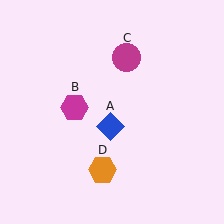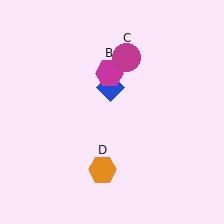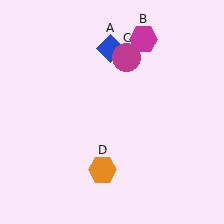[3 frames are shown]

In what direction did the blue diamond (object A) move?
The blue diamond (object A) moved up.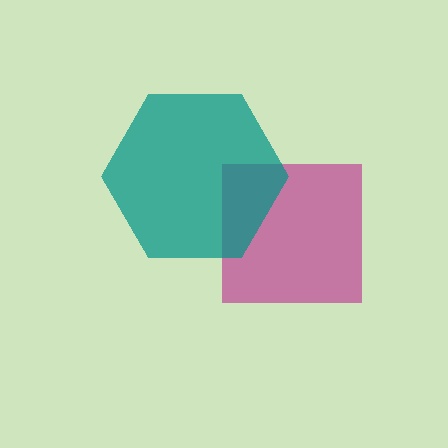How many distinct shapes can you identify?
There are 2 distinct shapes: a magenta square, a teal hexagon.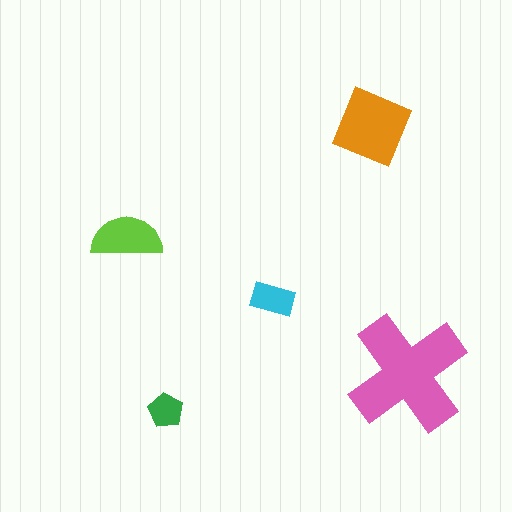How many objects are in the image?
There are 5 objects in the image.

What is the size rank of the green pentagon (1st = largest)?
5th.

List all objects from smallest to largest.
The green pentagon, the cyan rectangle, the lime semicircle, the orange diamond, the pink cross.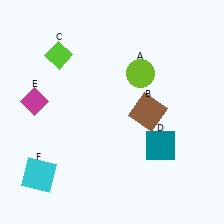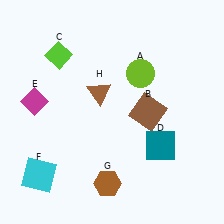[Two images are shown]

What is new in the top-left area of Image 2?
A brown triangle (H) was added in the top-left area of Image 2.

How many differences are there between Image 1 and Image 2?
There are 2 differences between the two images.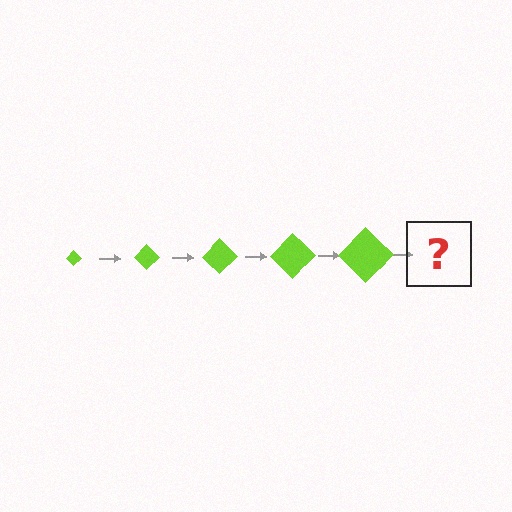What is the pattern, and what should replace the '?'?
The pattern is that the diamond gets progressively larger each step. The '?' should be a lime diamond, larger than the previous one.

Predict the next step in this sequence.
The next step is a lime diamond, larger than the previous one.